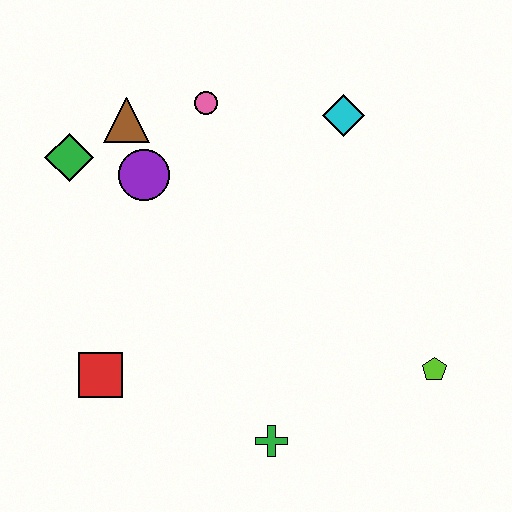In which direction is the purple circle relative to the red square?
The purple circle is above the red square.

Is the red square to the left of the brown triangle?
Yes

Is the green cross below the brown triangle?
Yes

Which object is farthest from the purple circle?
The lime pentagon is farthest from the purple circle.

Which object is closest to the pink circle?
The brown triangle is closest to the pink circle.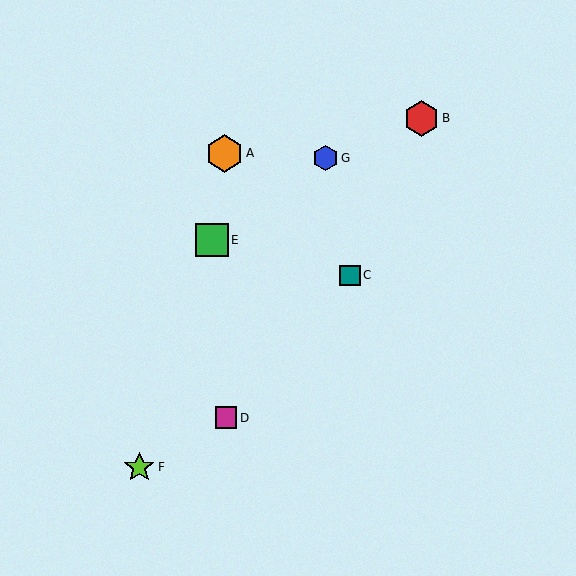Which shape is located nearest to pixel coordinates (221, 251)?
The green square (labeled E) at (212, 240) is nearest to that location.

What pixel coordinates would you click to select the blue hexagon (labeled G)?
Click at (326, 158) to select the blue hexagon G.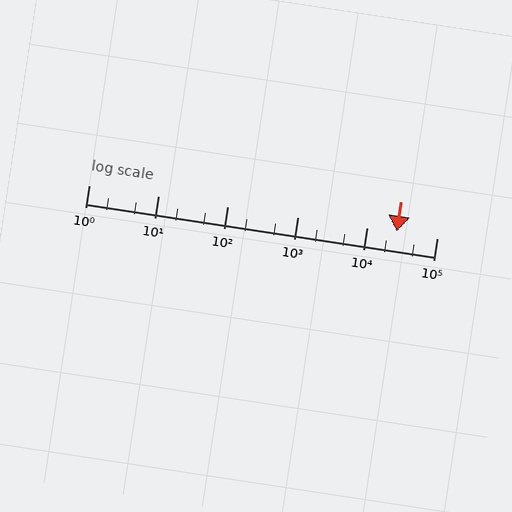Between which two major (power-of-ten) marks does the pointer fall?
The pointer is between 10000 and 100000.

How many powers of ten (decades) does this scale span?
The scale spans 5 decades, from 1 to 100000.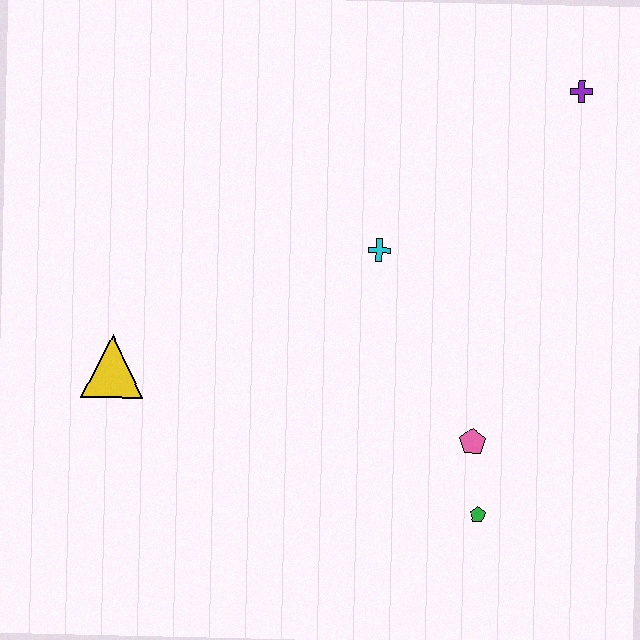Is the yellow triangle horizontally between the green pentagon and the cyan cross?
No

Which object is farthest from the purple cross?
The yellow triangle is farthest from the purple cross.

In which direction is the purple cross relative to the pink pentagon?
The purple cross is above the pink pentagon.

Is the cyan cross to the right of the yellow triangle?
Yes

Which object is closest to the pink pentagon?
The green pentagon is closest to the pink pentagon.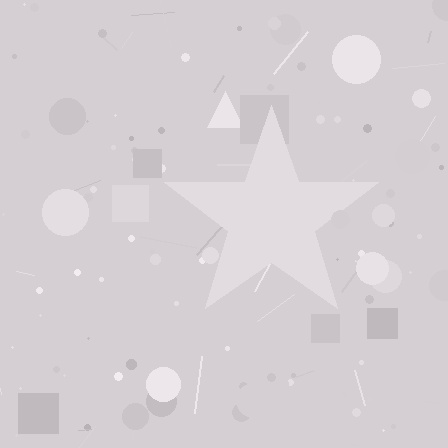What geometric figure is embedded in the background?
A star is embedded in the background.